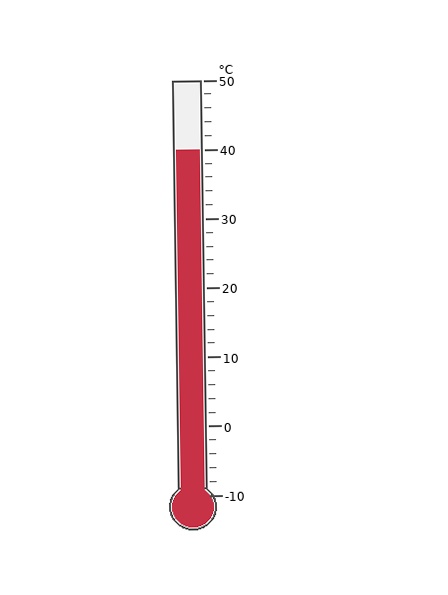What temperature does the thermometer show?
The thermometer shows approximately 40°C.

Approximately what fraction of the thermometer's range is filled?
The thermometer is filled to approximately 85% of its range.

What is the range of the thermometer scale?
The thermometer scale ranges from -10°C to 50°C.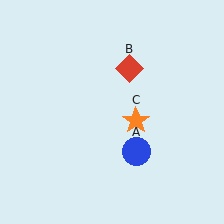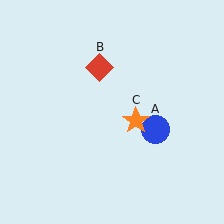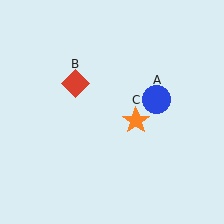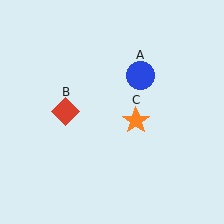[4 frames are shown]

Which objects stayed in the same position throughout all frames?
Orange star (object C) remained stationary.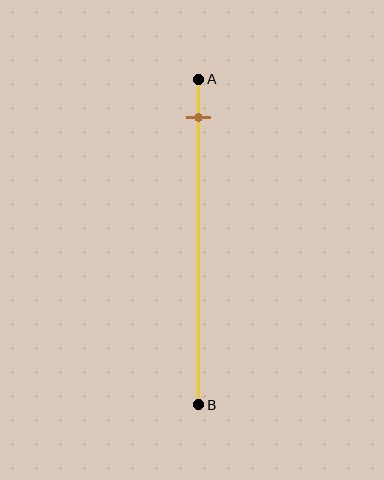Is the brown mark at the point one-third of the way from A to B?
No, the mark is at about 10% from A, not at the 33% one-third point.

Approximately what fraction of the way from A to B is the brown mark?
The brown mark is approximately 10% of the way from A to B.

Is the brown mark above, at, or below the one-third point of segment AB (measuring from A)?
The brown mark is above the one-third point of segment AB.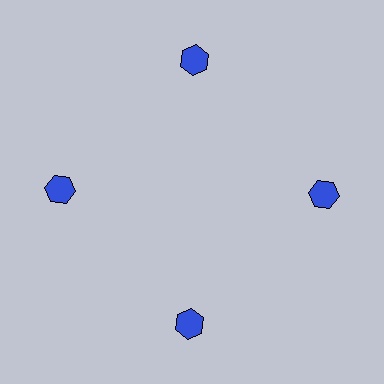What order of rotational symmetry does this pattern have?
This pattern has 4-fold rotational symmetry.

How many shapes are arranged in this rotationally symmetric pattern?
There are 4 shapes, arranged in 4 groups of 1.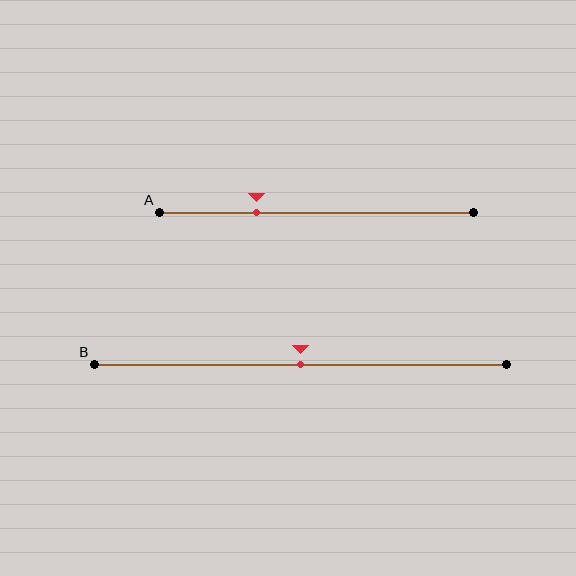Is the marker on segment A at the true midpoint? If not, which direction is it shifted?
No, the marker on segment A is shifted to the left by about 19% of the segment length.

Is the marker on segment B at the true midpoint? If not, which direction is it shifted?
Yes, the marker on segment B is at the true midpoint.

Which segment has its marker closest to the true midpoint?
Segment B has its marker closest to the true midpoint.